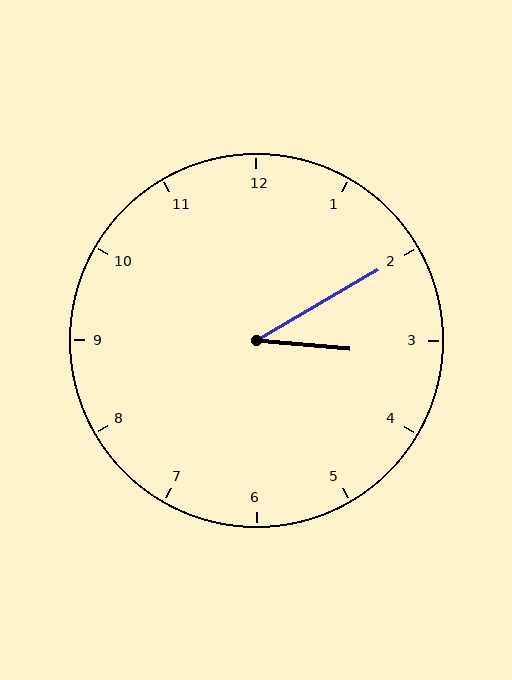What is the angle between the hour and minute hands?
Approximately 35 degrees.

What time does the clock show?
3:10.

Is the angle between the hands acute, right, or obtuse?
It is acute.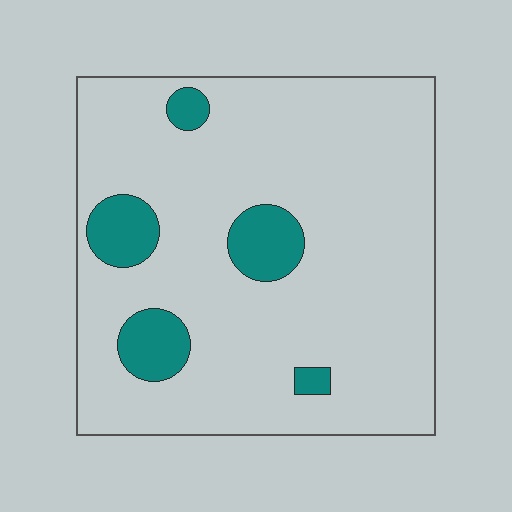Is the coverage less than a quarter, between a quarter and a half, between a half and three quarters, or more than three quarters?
Less than a quarter.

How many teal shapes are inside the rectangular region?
5.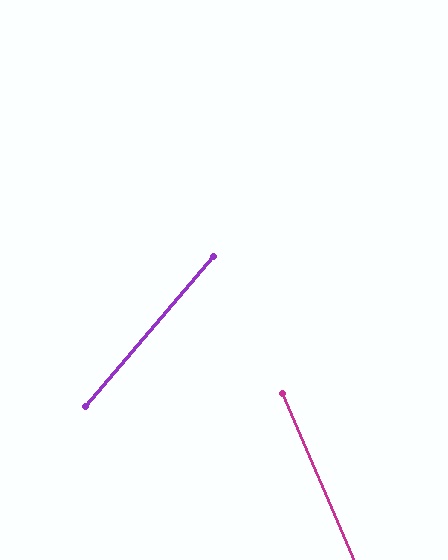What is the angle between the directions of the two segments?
Approximately 64 degrees.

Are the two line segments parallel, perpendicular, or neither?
Neither parallel nor perpendicular — they differ by about 64°.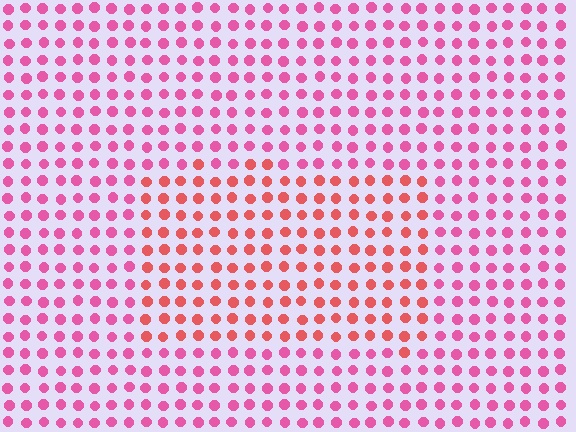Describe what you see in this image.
The image is filled with small pink elements in a uniform arrangement. A rectangle-shaped region is visible where the elements are tinted to a slightly different hue, forming a subtle color boundary.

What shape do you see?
I see a rectangle.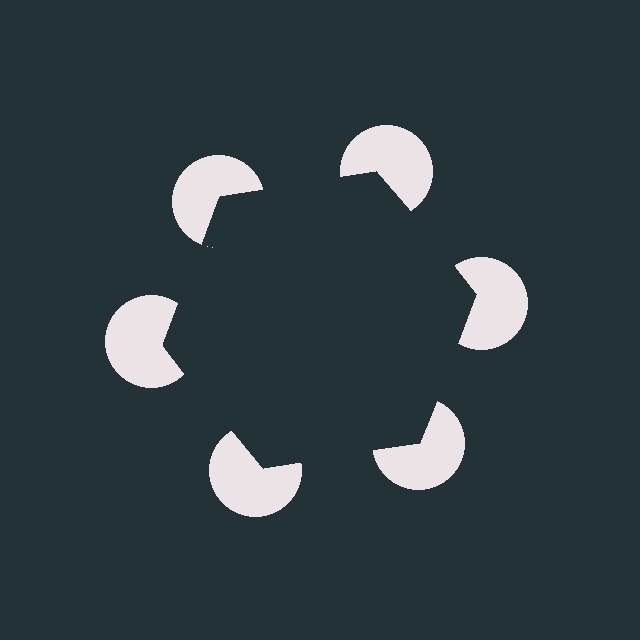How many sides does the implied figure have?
6 sides.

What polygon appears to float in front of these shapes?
An illusory hexagon — its edges are inferred from the aligned wedge cuts in the pac-man discs, not physically drawn.